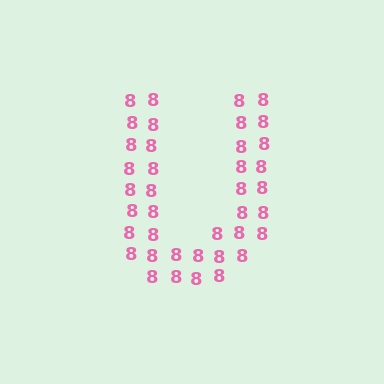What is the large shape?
The large shape is the letter U.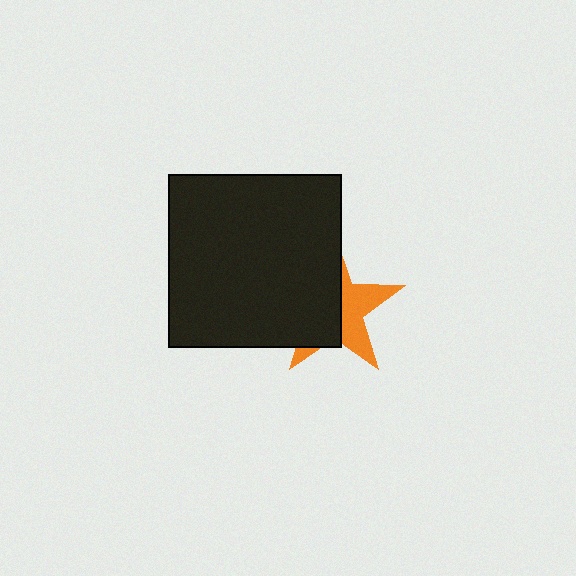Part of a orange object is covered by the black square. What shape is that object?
It is a star.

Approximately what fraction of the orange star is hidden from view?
Roughly 56% of the orange star is hidden behind the black square.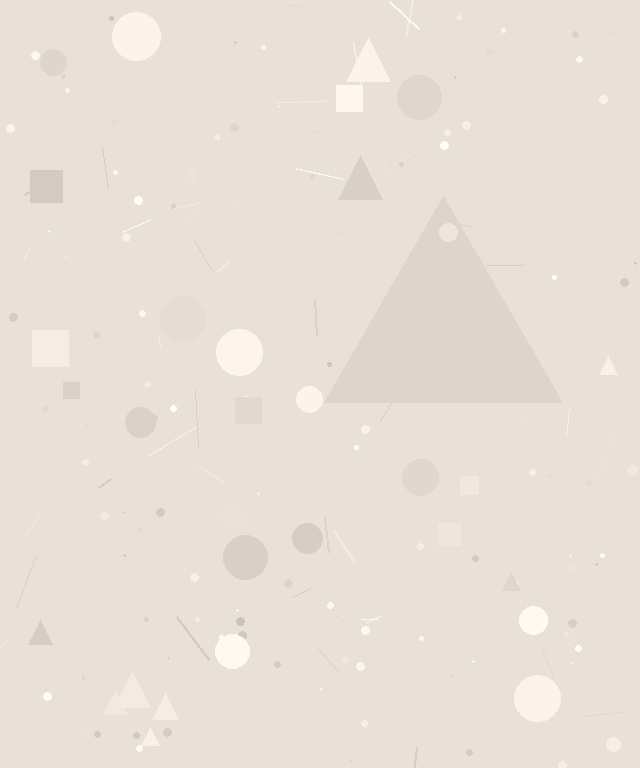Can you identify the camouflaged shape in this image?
The camouflaged shape is a triangle.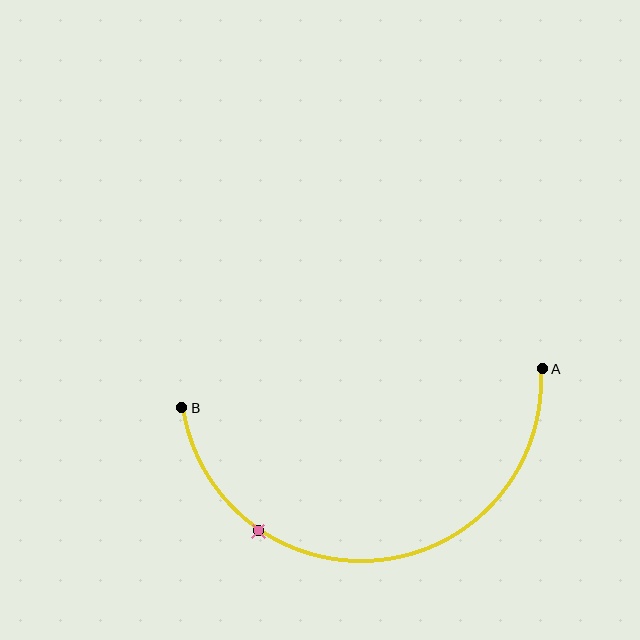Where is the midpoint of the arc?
The arc midpoint is the point on the curve farthest from the straight line joining A and B. It sits below that line.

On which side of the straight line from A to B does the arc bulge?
The arc bulges below the straight line connecting A and B.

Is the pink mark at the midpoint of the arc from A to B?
No. The pink mark lies on the arc but is closer to endpoint B. The arc midpoint would be at the point on the curve equidistant along the arc from both A and B.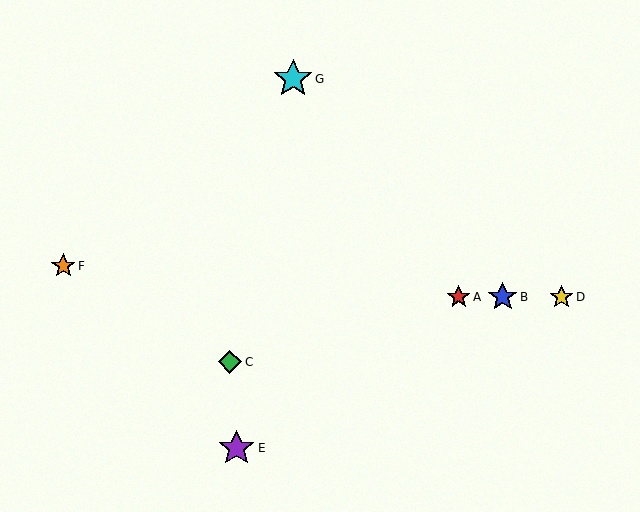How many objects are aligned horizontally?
3 objects (A, B, D) are aligned horizontally.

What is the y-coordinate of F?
Object F is at y≈266.